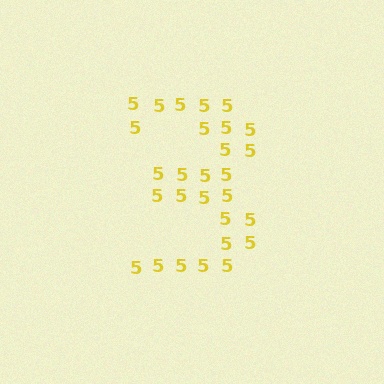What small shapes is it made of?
It is made of small digit 5's.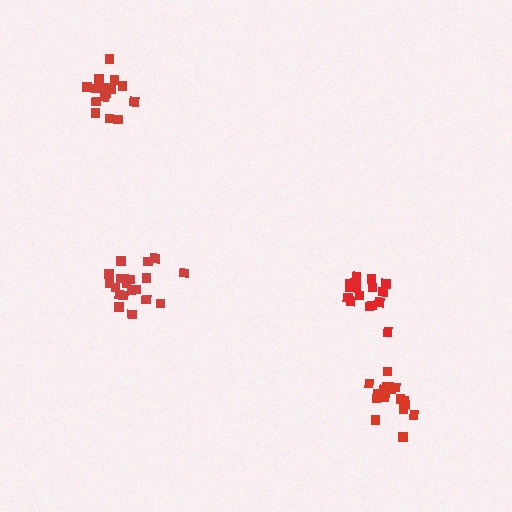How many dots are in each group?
Group 1: 15 dots, Group 2: 19 dots, Group 3: 20 dots, Group 4: 16 dots (70 total).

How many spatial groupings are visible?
There are 4 spatial groupings.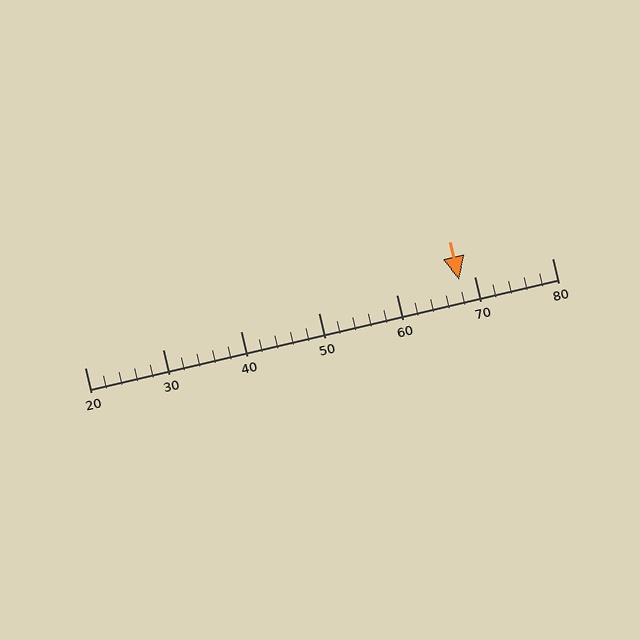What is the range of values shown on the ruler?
The ruler shows values from 20 to 80.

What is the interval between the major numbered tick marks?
The major tick marks are spaced 10 units apart.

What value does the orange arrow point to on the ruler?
The orange arrow points to approximately 68.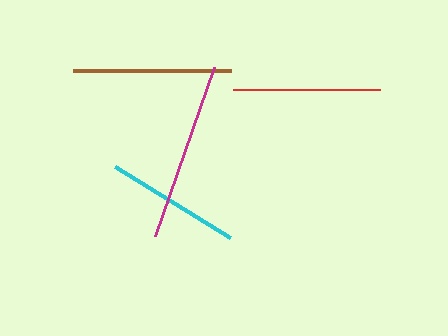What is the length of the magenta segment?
The magenta segment is approximately 180 pixels long.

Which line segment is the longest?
The magenta line is the longest at approximately 180 pixels.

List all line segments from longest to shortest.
From longest to shortest: magenta, brown, red, cyan.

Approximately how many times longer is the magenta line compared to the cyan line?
The magenta line is approximately 1.3 times the length of the cyan line.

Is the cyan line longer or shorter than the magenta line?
The magenta line is longer than the cyan line.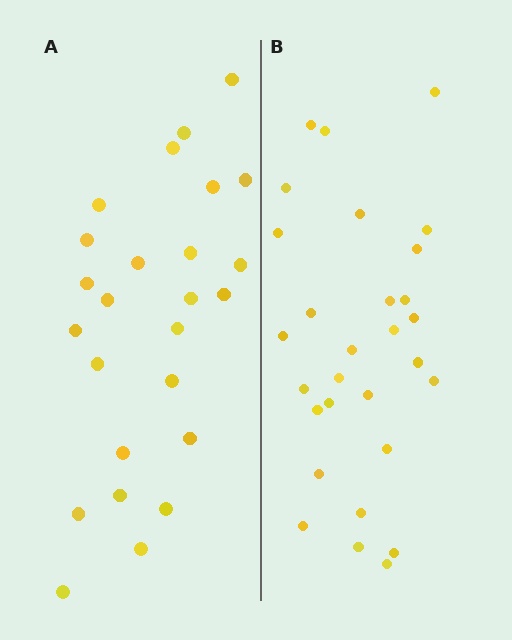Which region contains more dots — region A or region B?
Region B (the right region) has more dots.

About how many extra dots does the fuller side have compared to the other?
Region B has about 4 more dots than region A.